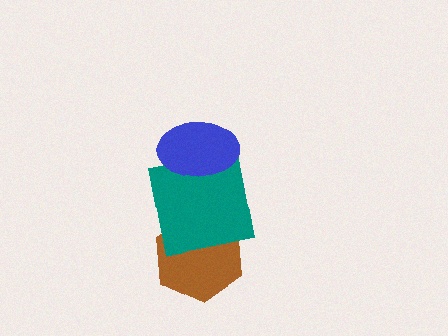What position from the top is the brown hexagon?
The brown hexagon is 3rd from the top.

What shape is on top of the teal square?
The blue ellipse is on top of the teal square.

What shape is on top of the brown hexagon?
The teal square is on top of the brown hexagon.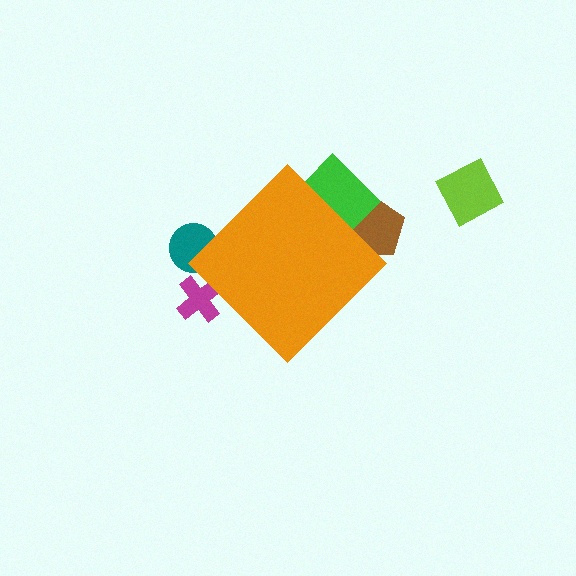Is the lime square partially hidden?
No, the lime square is fully visible.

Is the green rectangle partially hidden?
Yes, the green rectangle is partially hidden behind the orange diamond.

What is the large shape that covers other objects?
An orange diamond.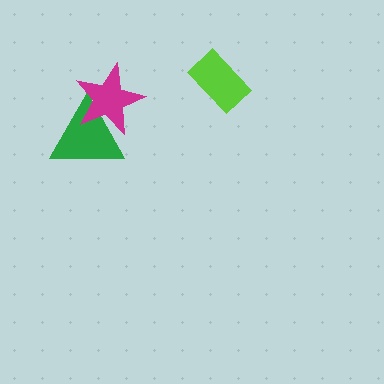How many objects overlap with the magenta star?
1 object overlaps with the magenta star.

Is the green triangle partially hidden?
Yes, it is partially covered by another shape.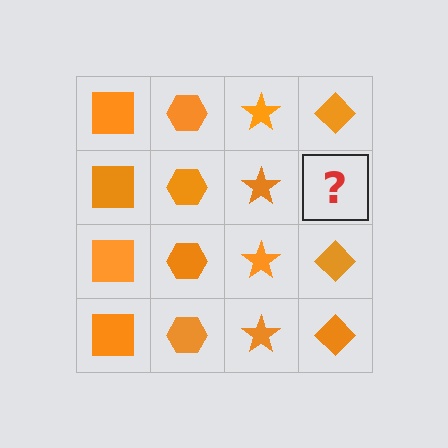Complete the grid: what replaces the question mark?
The question mark should be replaced with an orange diamond.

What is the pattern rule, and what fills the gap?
The rule is that each column has a consistent shape. The gap should be filled with an orange diamond.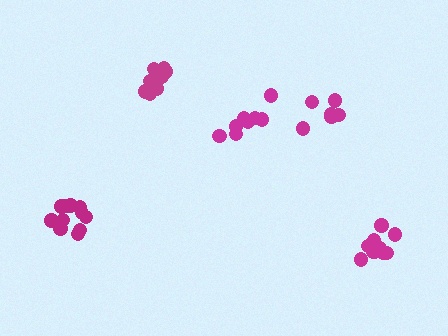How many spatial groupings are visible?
There are 5 spatial groupings.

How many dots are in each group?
Group 1: 11 dots, Group 2: 8 dots, Group 3: 6 dots, Group 4: 10 dots, Group 5: 8 dots (43 total).